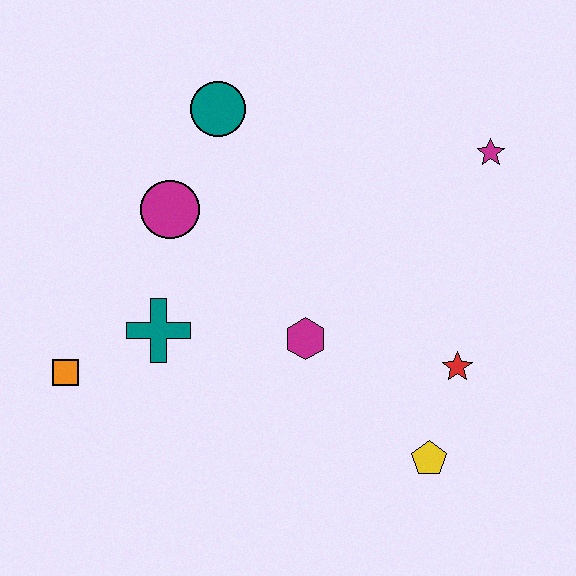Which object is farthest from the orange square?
The magenta star is farthest from the orange square.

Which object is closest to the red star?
The yellow pentagon is closest to the red star.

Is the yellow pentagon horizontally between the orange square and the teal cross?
No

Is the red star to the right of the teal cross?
Yes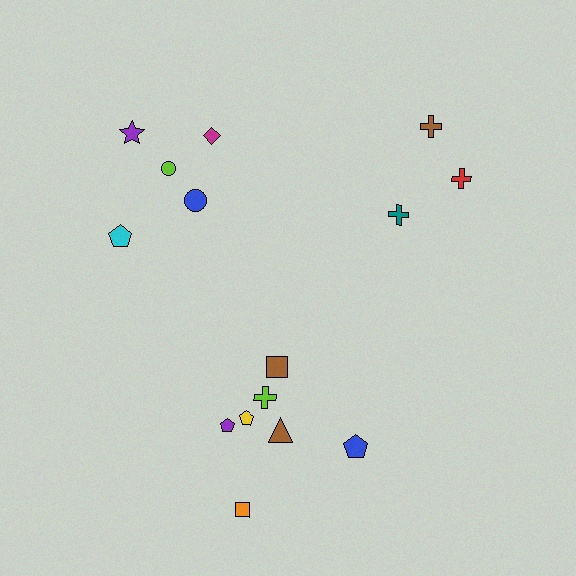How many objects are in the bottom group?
There are 7 objects.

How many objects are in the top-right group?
There are 3 objects.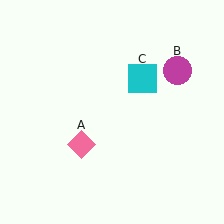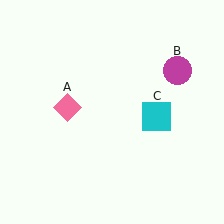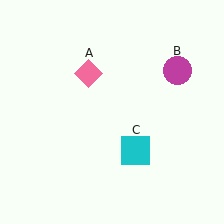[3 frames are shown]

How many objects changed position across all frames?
2 objects changed position: pink diamond (object A), cyan square (object C).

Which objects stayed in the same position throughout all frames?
Magenta circle (object B) remained stationary.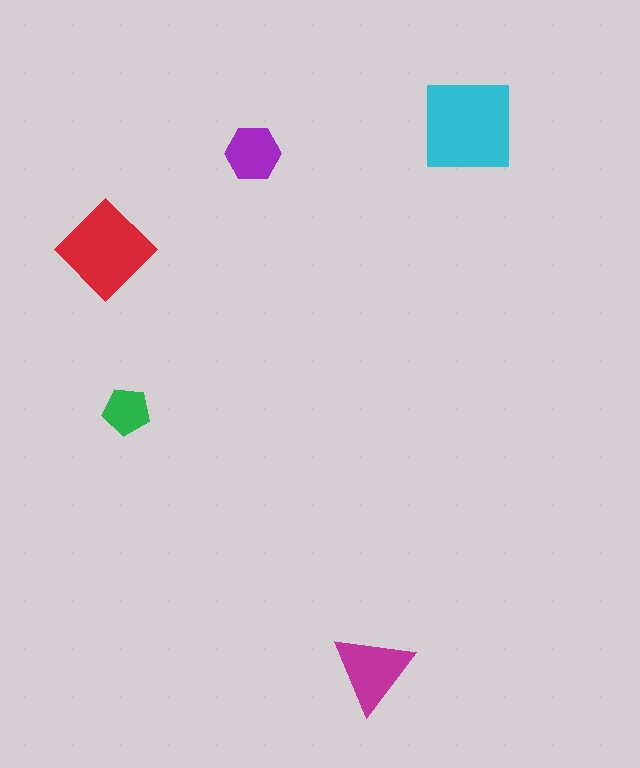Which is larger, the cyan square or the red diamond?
The cyan square.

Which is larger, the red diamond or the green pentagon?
The red diamond.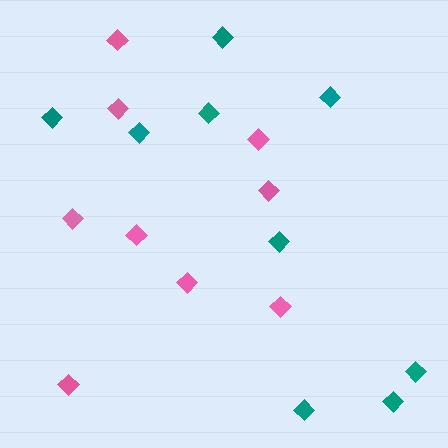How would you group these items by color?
There are 2 groups: one group of teal diamonds (9) and one group of pink diamonds (9).